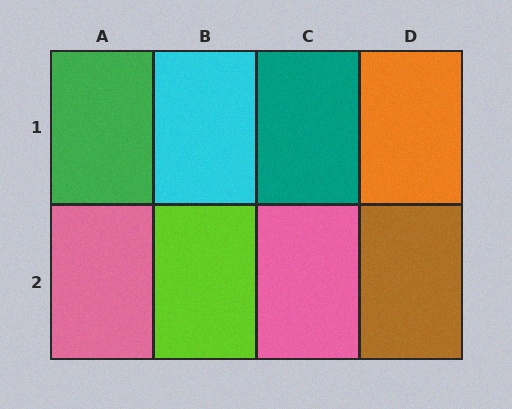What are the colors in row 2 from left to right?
Pink, lime, pink, brown.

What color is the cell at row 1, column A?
Green.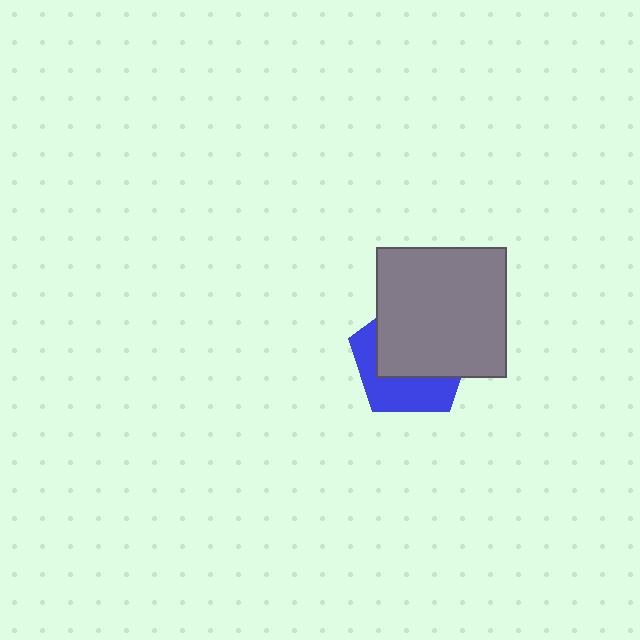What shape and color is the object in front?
The object in front is a gray square.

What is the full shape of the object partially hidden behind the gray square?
The partially hidden object is a blue pentagon.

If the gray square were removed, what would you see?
You would see the complete blue pentagon.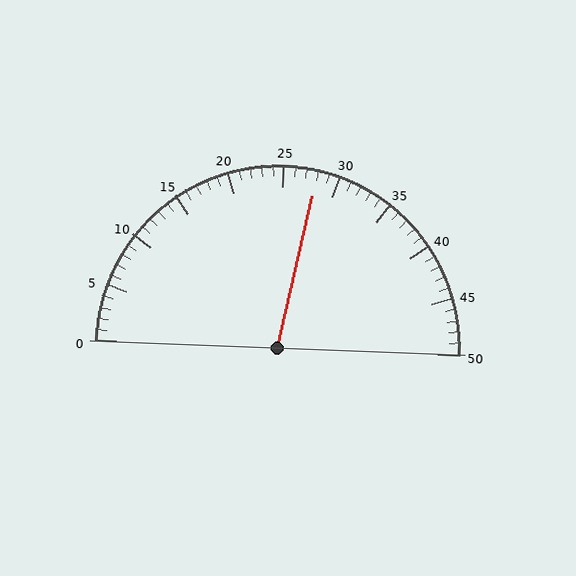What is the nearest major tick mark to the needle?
The nearest major tick mark is 30.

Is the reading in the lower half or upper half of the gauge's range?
The reading is in the upper half of the range (0 to 50).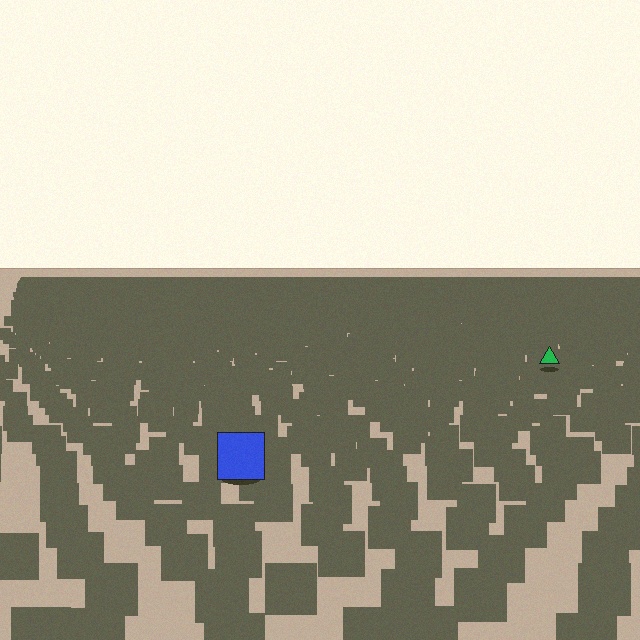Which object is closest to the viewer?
The blue square is closest. The texture marks near it are larger and more spread out.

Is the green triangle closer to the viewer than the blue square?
No. The blue square is closer — you can tell from the texture gradient: the ground texture is coarser near it.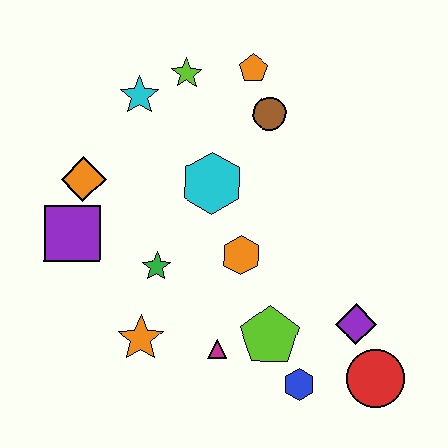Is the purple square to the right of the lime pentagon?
No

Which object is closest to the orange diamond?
The purple square is closest to the orange diamond.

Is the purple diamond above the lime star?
No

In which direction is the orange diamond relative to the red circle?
The orange diamond is to the left of the red circle.